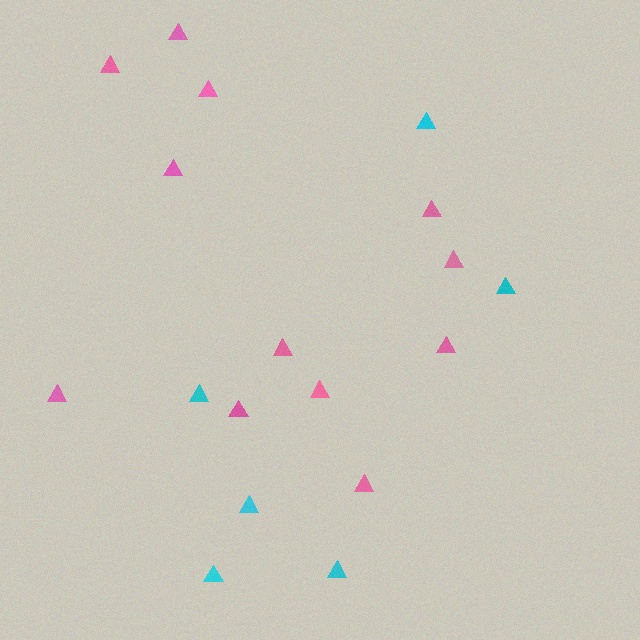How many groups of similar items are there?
There are 2 groups: one group of cyan triangles (6) and one group of pink triangles (12).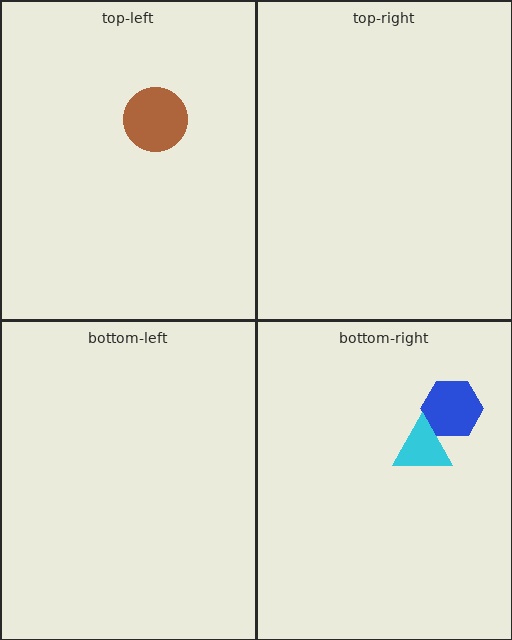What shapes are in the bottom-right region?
The blue hexagon, the cyan triangle.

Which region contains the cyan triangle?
The bottom-right region.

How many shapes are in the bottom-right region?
2.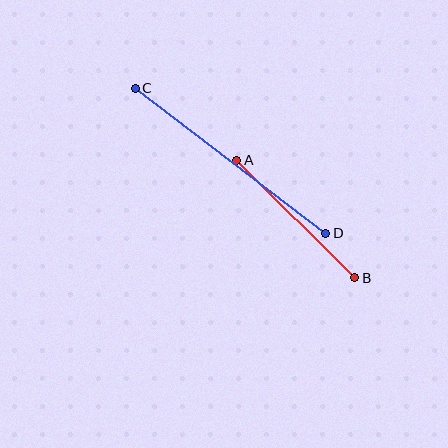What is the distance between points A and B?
The distance is approximately 166 pixels.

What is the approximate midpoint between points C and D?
The midpoint is at approximately (230, 161) pixels.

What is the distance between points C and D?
The distance is approximately 239 pixels.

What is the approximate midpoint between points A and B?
The midpoint is at approximately (296, 219) pixels.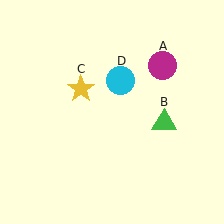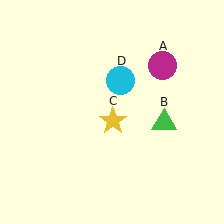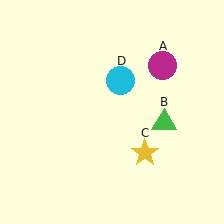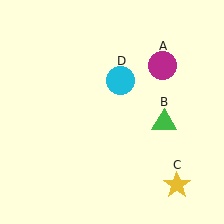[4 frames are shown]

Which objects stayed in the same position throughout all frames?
Magenta circle (object A) and green triangle (object B) and cyan circle (object D) remained stationary.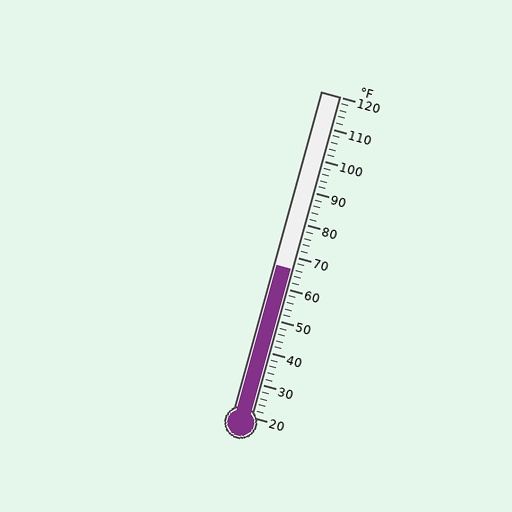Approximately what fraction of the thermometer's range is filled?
The thermometer is filled to approximately 45% of its range.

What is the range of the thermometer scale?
The thermometer scale ranges from 20°F to 120°F.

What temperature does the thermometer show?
The thermometer shows approximately 66°F.